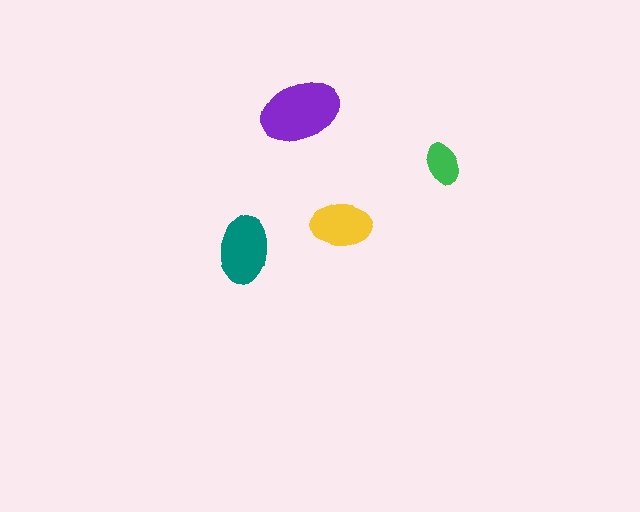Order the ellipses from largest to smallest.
the purple one, the teal one, the yellow one, the green one.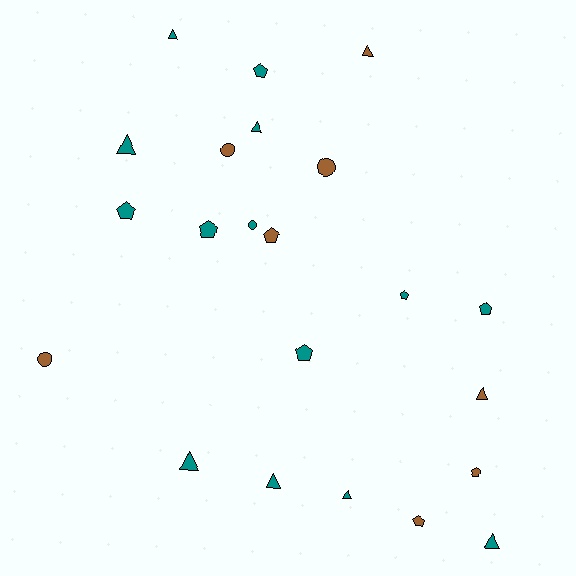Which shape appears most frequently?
Triangle, with 9 objects.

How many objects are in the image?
There are 22 objects.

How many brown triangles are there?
There are 2 brown triangles.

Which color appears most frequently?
Teal, with 14 objects.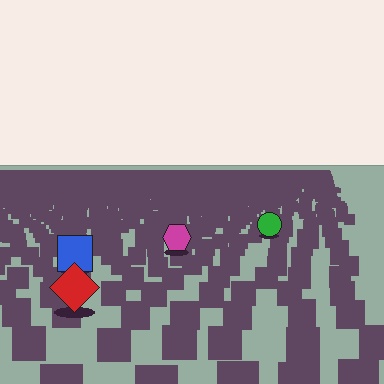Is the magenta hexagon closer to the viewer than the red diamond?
No. The red diamond is closer — you can tell from the texture gradient: the ground texture is coarser near it.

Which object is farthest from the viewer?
The green circle is farthest from the viewer. It appears smaller and the ground texture around it is denser.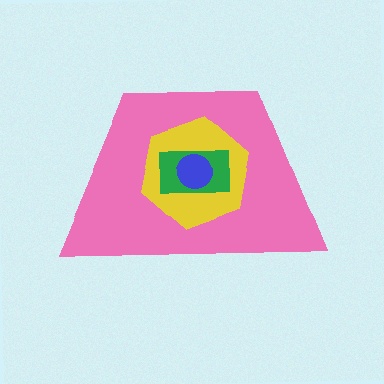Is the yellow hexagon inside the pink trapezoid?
Yes.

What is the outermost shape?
The pink trapezoid.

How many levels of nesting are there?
4.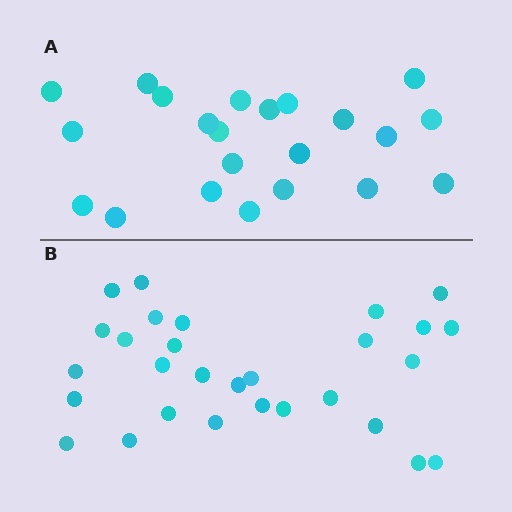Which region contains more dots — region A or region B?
Region B (the bottom region) has more dots.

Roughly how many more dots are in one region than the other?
Region B has roughly 8 or so more dots than region A.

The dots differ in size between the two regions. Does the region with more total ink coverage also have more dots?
No. Region A has more total ink coverage because its dots are larger, but region B actually contains more individual dots. Total area can be misleading — the number of items is what matters here.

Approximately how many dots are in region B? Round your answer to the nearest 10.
About 30 dots. (The exact count is 29, which rounds to 30.)